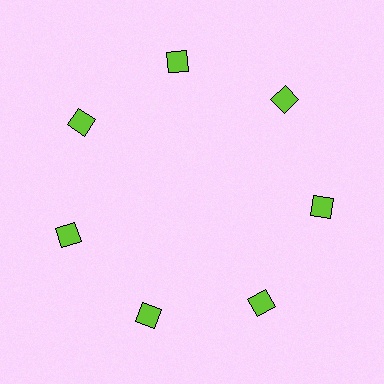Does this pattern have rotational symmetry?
Yes, this pattern has 7-fold rotational symmetry. It looks the same after rotating 51 degrees around the center.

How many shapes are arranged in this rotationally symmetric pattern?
There are 7 shapes, arranged in 7 groups of 1.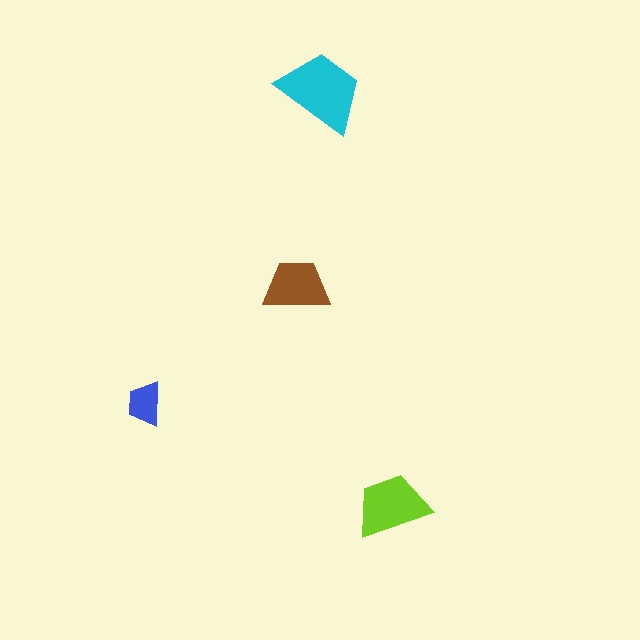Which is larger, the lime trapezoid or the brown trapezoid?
The lime one.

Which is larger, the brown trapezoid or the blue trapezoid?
The brown one.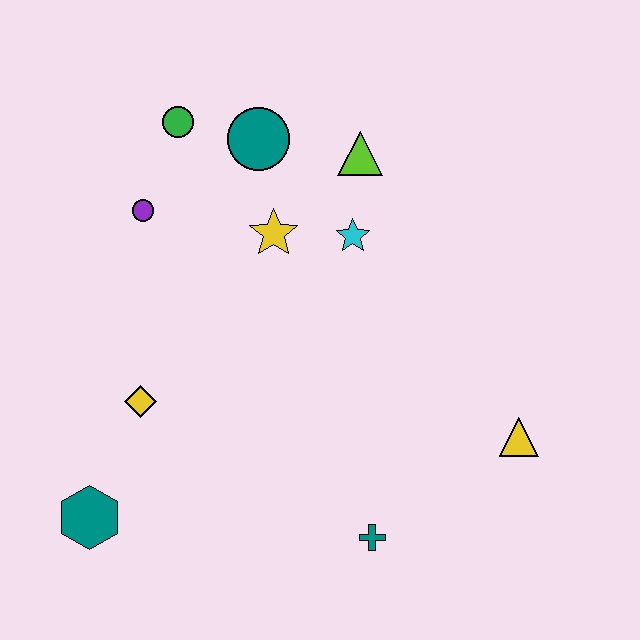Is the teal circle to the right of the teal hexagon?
Yes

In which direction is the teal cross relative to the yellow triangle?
The teal cross is to the left of the yellow triangle.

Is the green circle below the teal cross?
No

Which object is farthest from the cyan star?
The teal hexagon is farthest from the cyan star.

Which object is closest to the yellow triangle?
The teal cross is closest to the yellow triangle.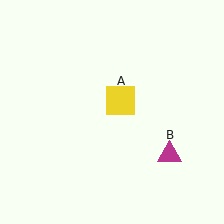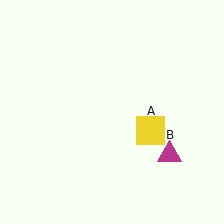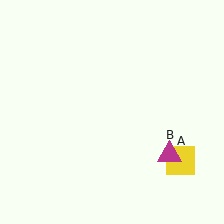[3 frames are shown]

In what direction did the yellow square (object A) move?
The yellow square (object A) moved down and to the right.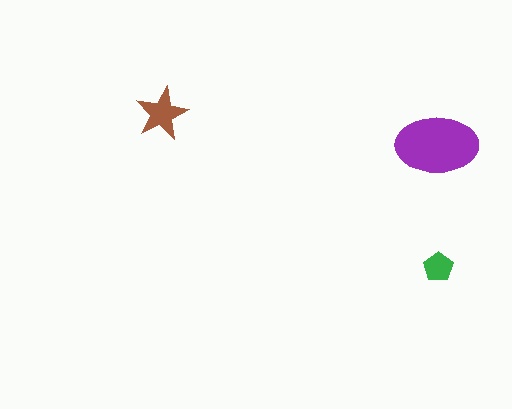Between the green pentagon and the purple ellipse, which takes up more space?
The purple ellipse.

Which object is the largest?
The purple ellipse.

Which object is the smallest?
The green pentagon.